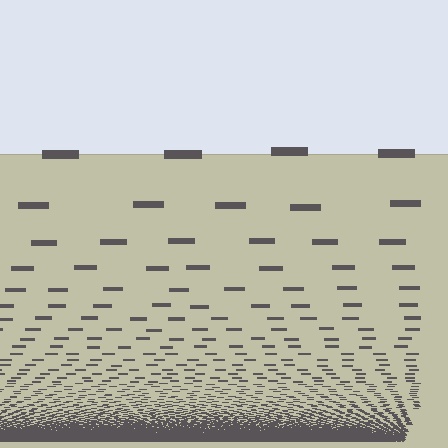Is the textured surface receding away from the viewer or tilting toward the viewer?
The surface appears to tilt toward the viewer. Texture elements get larger and sparser toward the top.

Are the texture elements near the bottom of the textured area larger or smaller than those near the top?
Smaller. The gradient is inverted — elements near the bottom are smaller and denser.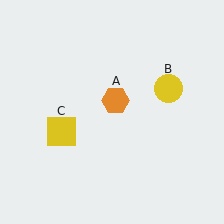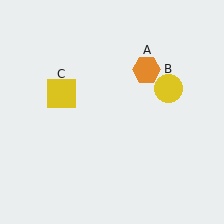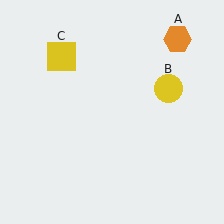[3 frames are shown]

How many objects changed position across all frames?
2 objects changed position: orange hexagon (object A), yellow square (object C).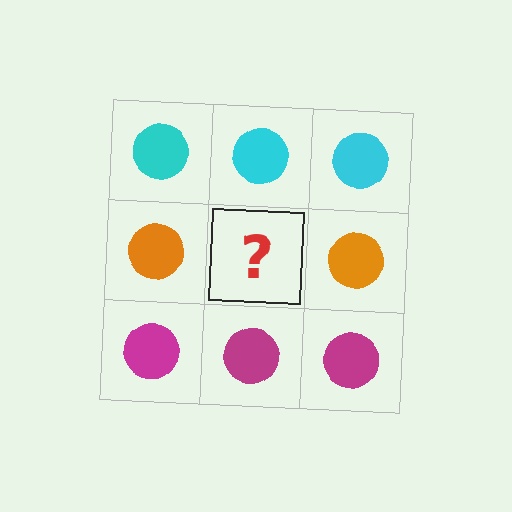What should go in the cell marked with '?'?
The missing cell should contain an orange circle.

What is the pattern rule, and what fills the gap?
The rule is that each row has a consistent color. The gap should be filled with an orange circle.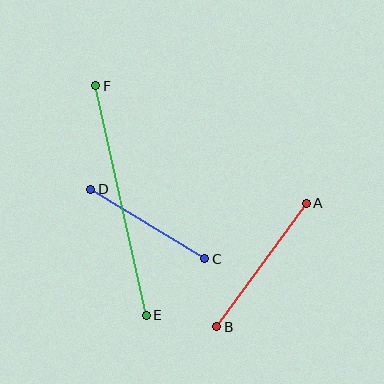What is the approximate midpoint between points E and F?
The midpoint is at approximately (121, 201) pixels.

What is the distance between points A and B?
The distance is approximately 152 pixels.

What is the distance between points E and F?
The distance is approximately 235 pixels.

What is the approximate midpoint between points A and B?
The midpoint is at approximately (261, 265) pixels.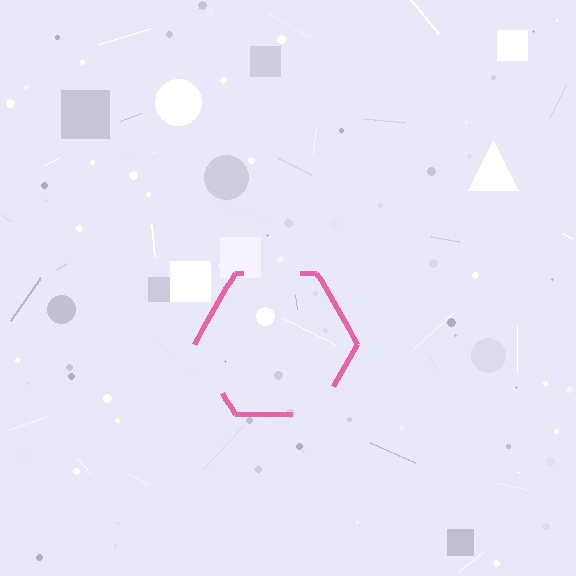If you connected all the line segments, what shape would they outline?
They would outline a hexagon.